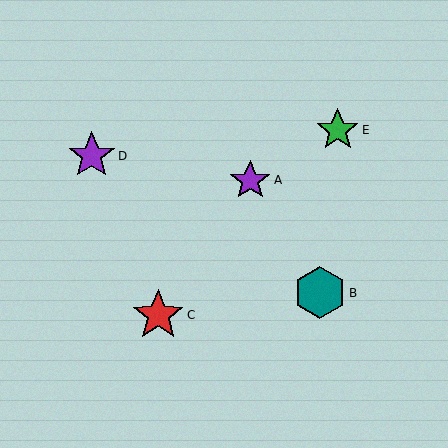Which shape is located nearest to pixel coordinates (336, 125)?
The green star (labeled E) at (338, 130) is nearest to that location.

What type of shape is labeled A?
Shape A is a purple star.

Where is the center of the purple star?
The center of the purple star is at (92, 156).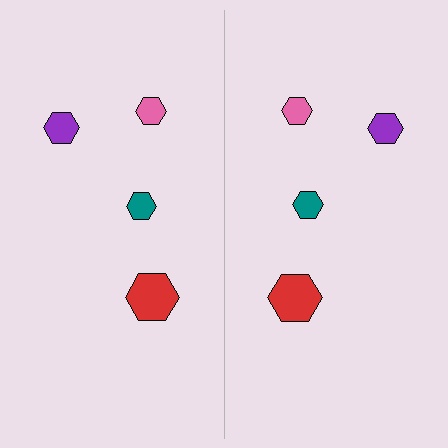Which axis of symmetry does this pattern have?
The pattern has a vertical axis of symmetry running through the center of the image.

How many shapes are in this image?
There are 8 shapes in this image.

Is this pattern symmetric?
Yes, this pattern has bilateral (reflection) symmetry.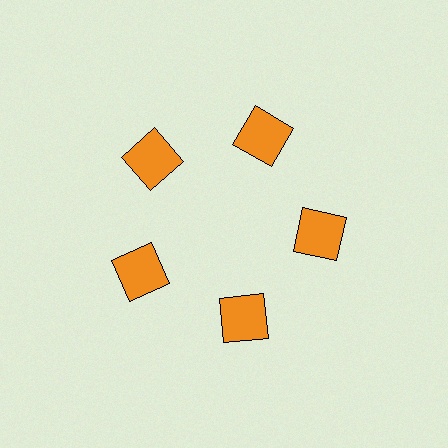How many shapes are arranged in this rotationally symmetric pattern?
There are 5 shapes, arranged in 5 groups of 1.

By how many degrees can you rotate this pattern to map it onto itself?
The pattern maps onto itself every 72 degrees of rotation.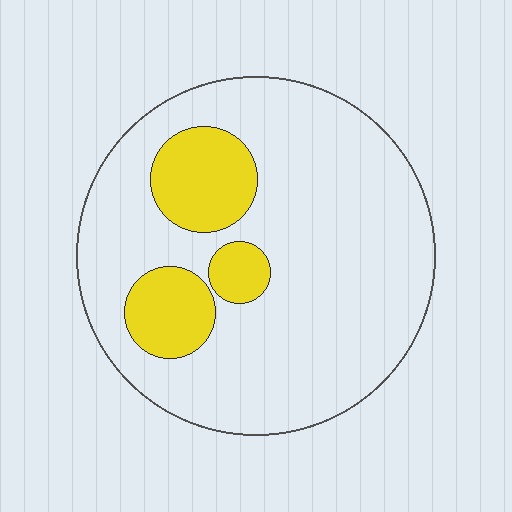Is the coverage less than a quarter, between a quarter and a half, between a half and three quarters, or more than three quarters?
Less than a quarter.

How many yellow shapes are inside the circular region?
3.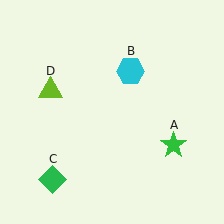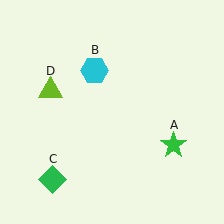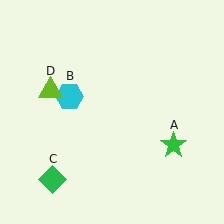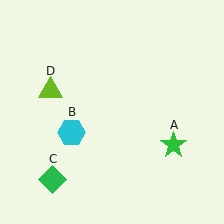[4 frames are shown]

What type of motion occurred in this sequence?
The cyan hexagon (object B) rotated counterclockwise around the center of the scene.